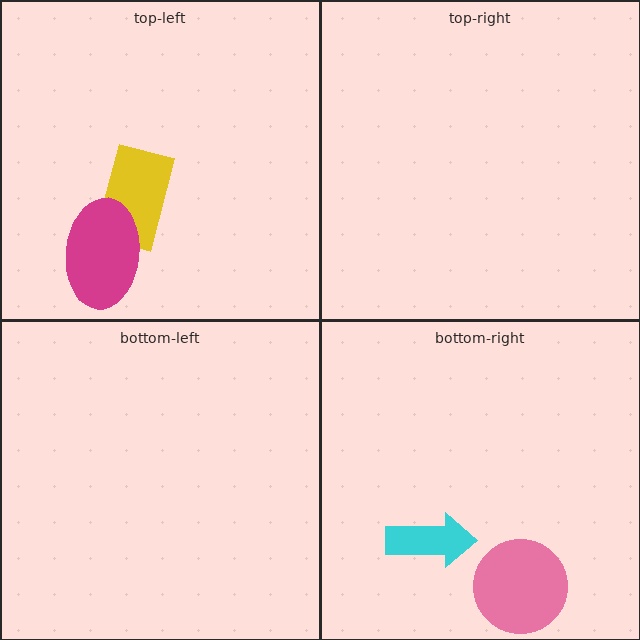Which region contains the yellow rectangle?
The top-left region.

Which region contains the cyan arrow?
The bottom-right region.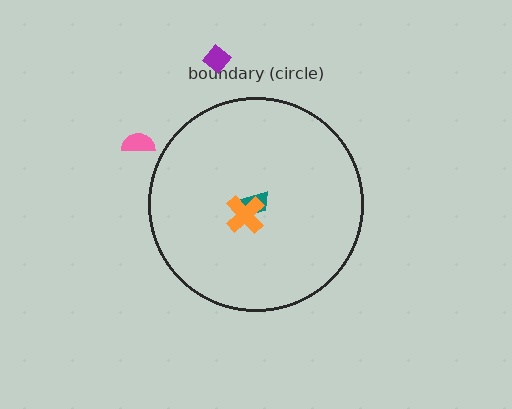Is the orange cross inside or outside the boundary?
Inside.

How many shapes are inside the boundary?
2 inside, 2 outside.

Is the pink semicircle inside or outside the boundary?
Outside.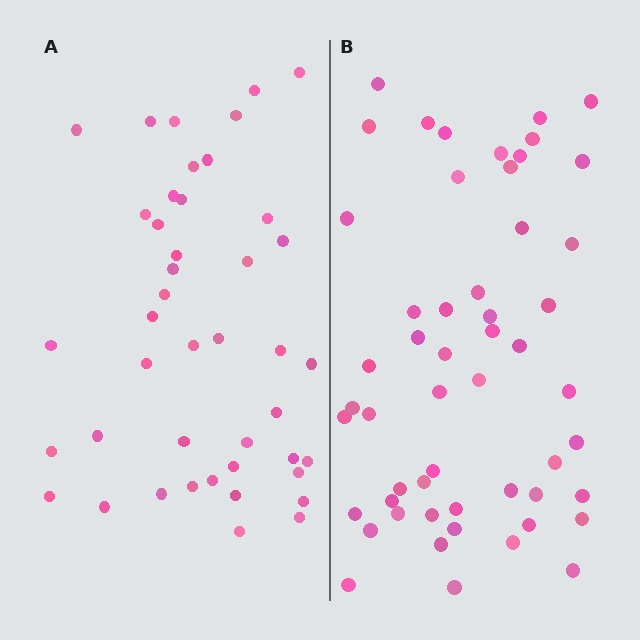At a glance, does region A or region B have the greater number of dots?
Region B (the right region) has more dots.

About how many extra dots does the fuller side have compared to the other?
Region B has roughly 10 or so more dots than region A.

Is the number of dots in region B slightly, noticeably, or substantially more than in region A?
Region B has only slightly more — the two regions are fairly close. The ratio is roughly 1.2 to 1.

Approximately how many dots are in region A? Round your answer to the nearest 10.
About 40 dots. (The exact count is 43, which rounds to 40.)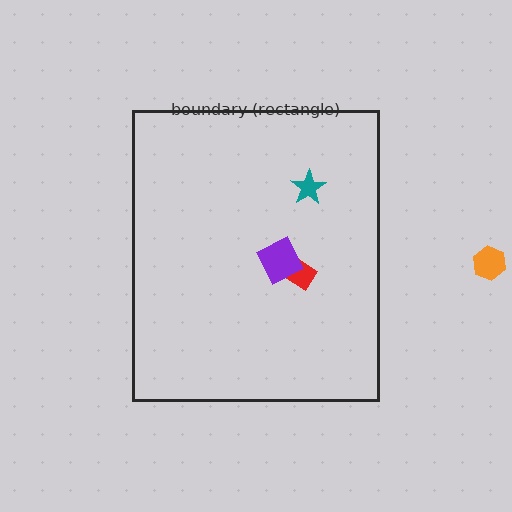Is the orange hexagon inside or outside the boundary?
Outside.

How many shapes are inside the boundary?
3 inside, 1 outside.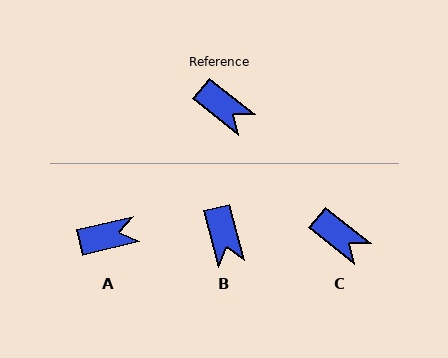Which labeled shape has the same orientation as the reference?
C.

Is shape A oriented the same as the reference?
No, it is off by about 52 degrees.